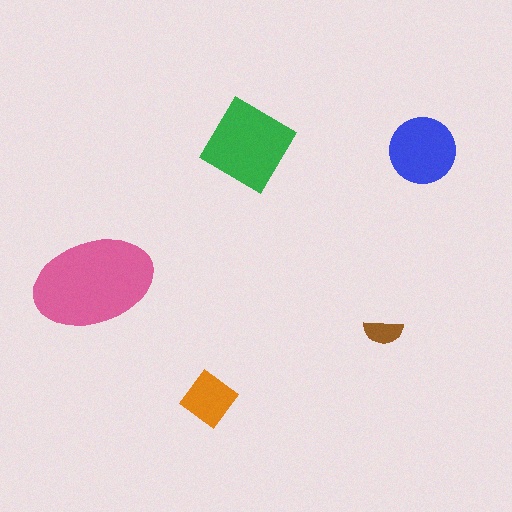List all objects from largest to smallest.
The pink ellipse, the green diamond, the blue circle, the orange diamond, the brown semicircle.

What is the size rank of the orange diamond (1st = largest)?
4th.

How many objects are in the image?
There are 5 objects in the image.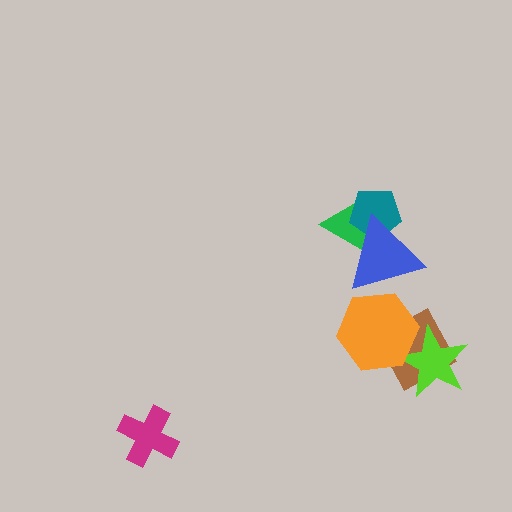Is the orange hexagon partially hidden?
Yes, it is partially covered by another shape.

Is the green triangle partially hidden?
Yes, it is partially covered by another shape.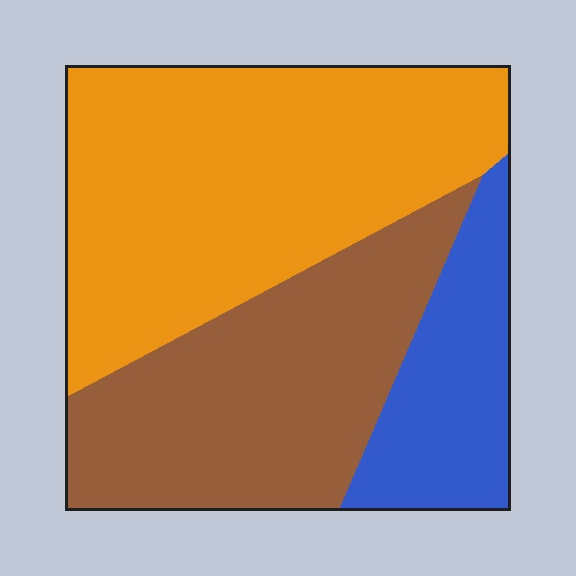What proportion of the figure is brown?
Brown covers around 35% of the figure.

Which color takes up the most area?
Orange, at roughly 50%.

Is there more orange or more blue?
Orange.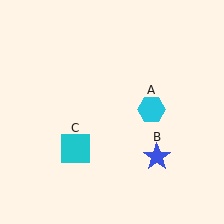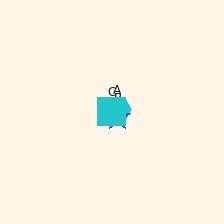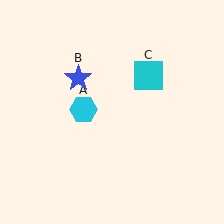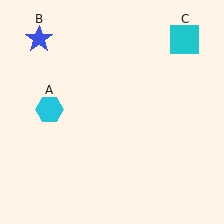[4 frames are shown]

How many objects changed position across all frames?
3 objects changed position: cyan hexagon (object A), blue star (object B), cyan square (object C).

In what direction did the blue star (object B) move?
The blue star (object B) moved up and to the left.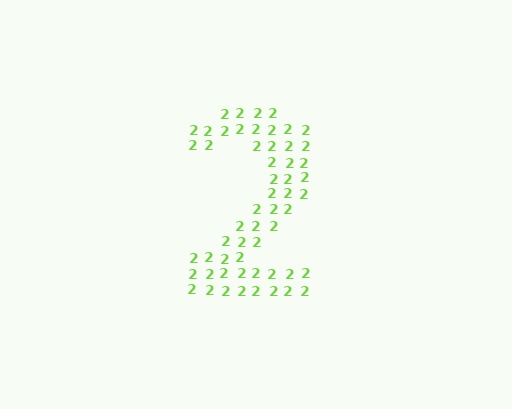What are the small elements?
The small elements are digit 2's.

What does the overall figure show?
The overall figure shows the digit 2.